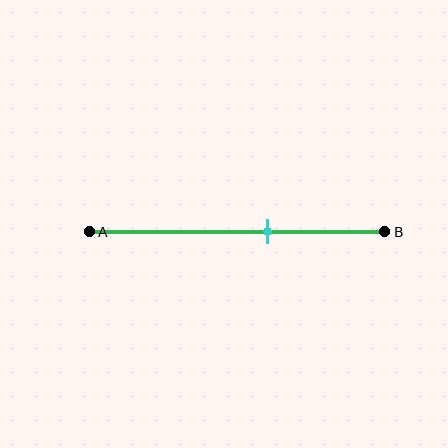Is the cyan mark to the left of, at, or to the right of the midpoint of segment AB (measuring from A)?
The cyan mark is to the right of the midpoint of segment AB.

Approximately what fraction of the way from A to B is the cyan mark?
The cyan mark is approximately 60% of the way from A to B.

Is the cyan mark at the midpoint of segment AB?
No, the mark is at about 60% from A, not at the 50% midpoint.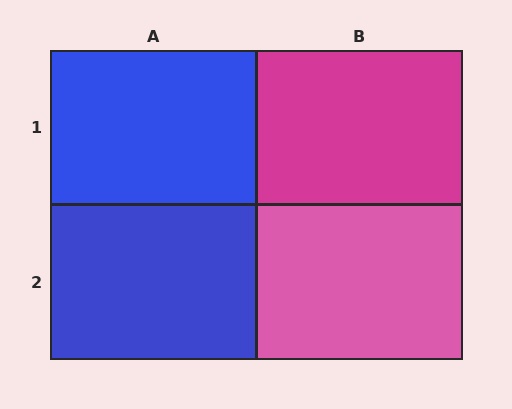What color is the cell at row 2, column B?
Pink.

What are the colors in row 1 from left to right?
Blue, magenta.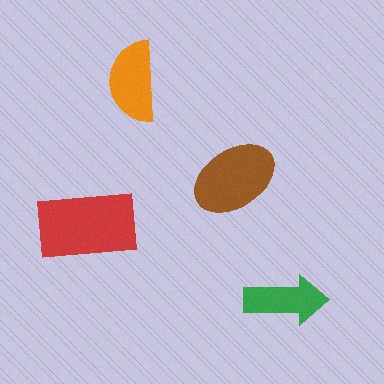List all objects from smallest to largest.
The green arrow, the orange semicircle, the brown ellipse, the red rectangle.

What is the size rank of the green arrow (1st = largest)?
4th.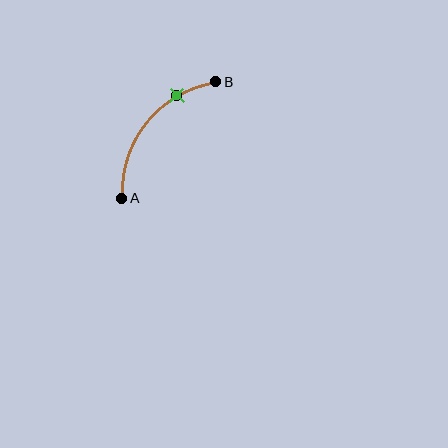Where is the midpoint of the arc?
The arc midpoint is the point on the curve farthest from the straight line joining A and B. It sits above and to the left of that line.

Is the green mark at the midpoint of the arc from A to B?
No. The green mark lies on the arc but is closer to endpoint B. The arc midpoint would be at the point on the curve equidistant along the arc from both A and B.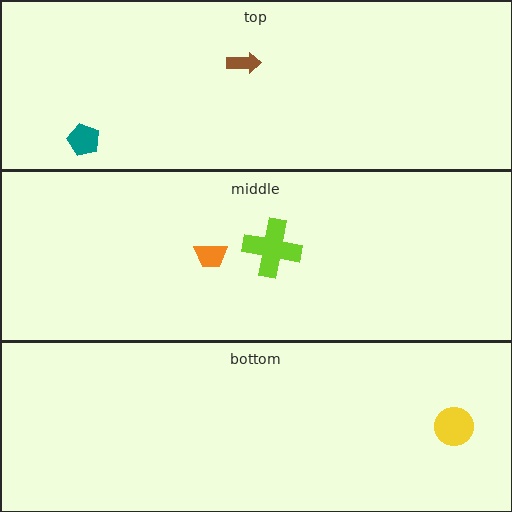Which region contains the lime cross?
The middle region.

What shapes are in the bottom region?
The yellow circle.